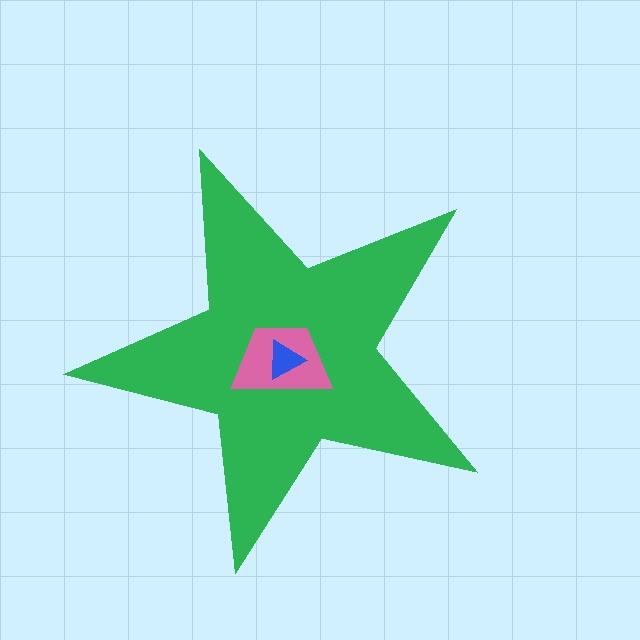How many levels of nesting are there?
3.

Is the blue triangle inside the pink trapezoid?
Yes.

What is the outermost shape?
The green star.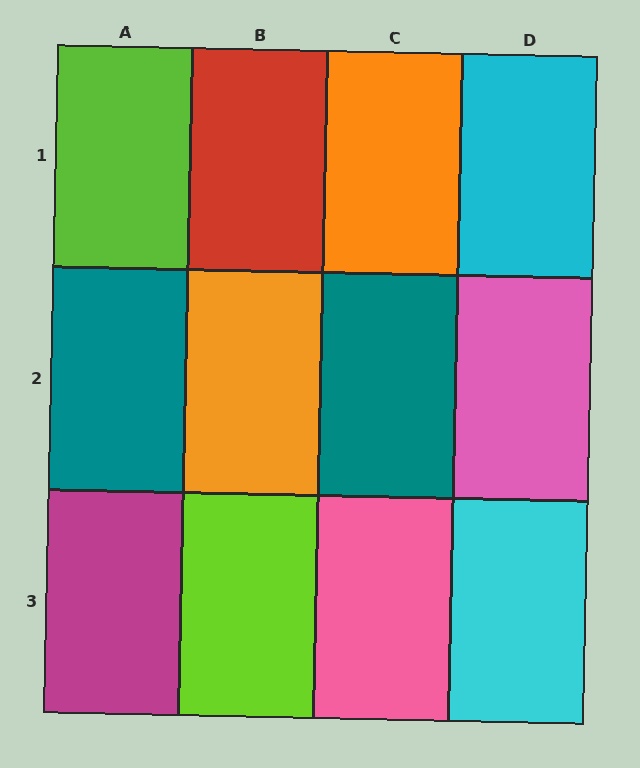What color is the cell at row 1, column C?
Orange.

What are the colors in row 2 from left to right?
Teal, orange, teal, pink.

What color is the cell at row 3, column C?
Pink.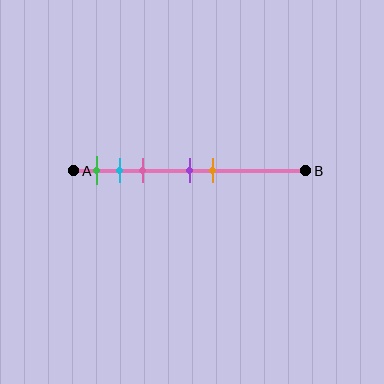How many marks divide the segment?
There are 5 marks dividing the segment.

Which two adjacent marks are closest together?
The cyan and pink marks are the closest adjacent pair.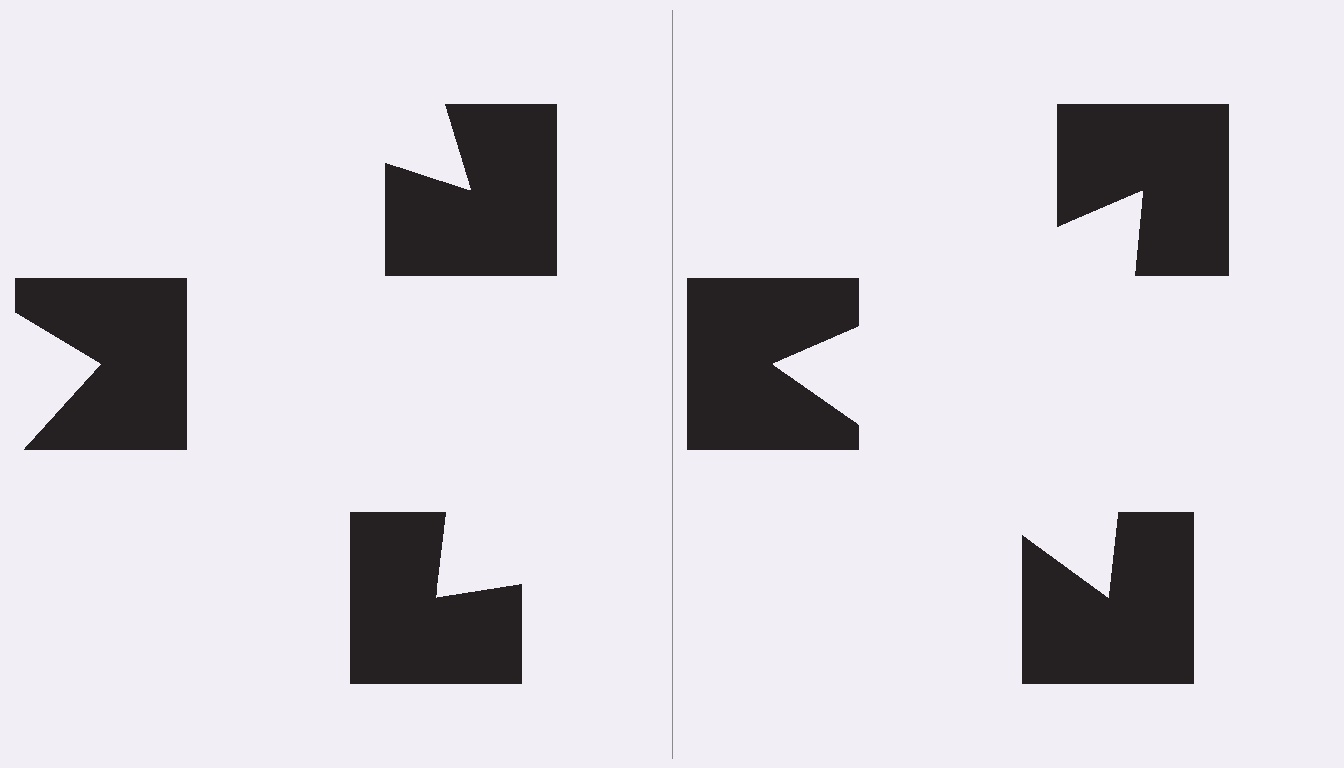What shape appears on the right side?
An illusory triangle.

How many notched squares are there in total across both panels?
6 — 3 on each side.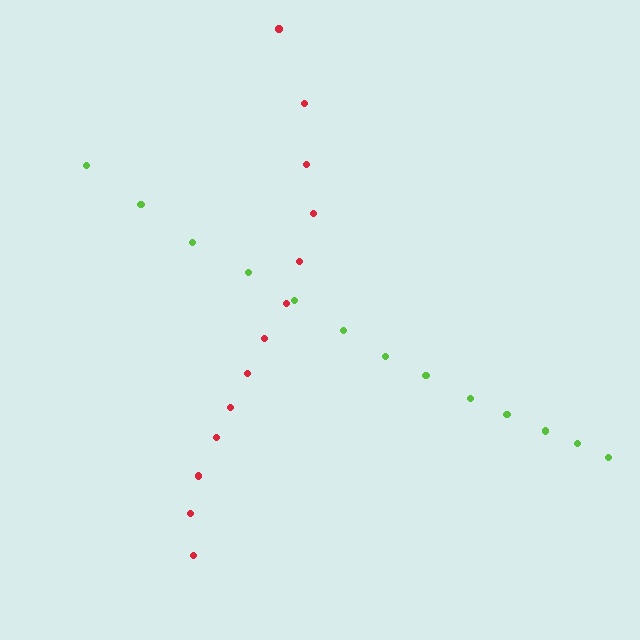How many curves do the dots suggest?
There are 2 distinct paths.